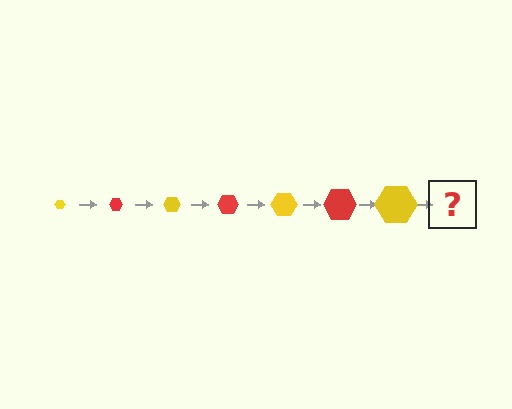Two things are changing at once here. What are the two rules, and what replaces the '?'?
The two rules are that the hexagon grows larger each step and the color cycles through yellow and red. The '?' should be a red hexagon, larger than the previous one.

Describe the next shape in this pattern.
It should be a red hexagon, larger than the previous one.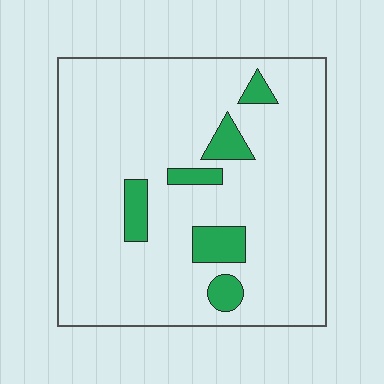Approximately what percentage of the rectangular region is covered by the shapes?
Approximately 10%.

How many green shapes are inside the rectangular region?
6.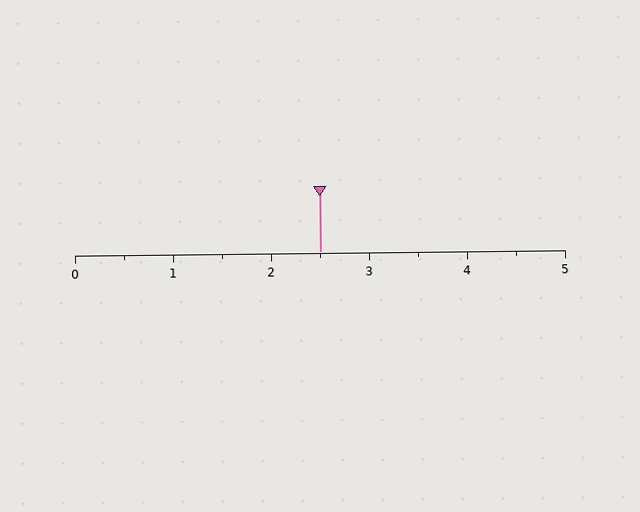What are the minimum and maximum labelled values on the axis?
The axis runs from 0 to 5.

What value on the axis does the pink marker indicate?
The marker indicates approximately 2.5.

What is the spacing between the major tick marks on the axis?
The major ticks are spaced 1 apart.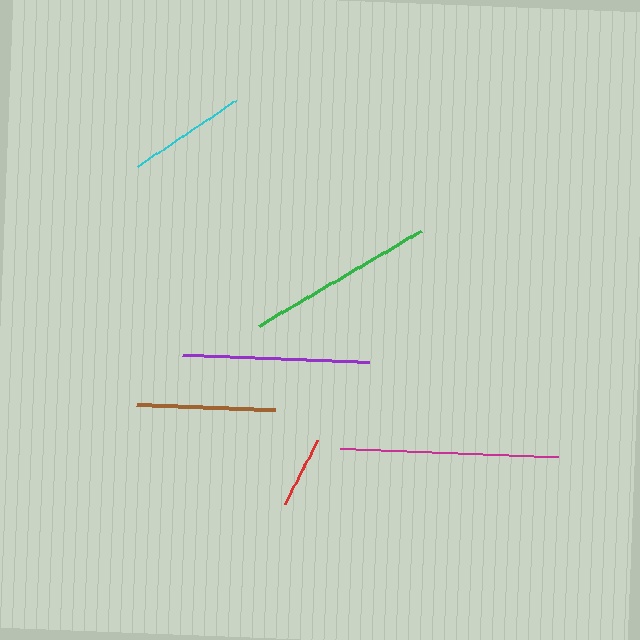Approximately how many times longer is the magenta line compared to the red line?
The magenta line is approximately 3.0 times the length of the red line.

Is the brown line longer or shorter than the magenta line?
The magenta line is longer than the brown line.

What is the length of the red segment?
The red segment is approximately 72 pixels long.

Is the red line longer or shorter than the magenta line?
The magenta line is longer than the red line.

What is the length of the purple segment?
The purple segment is approximately 187 pixels long.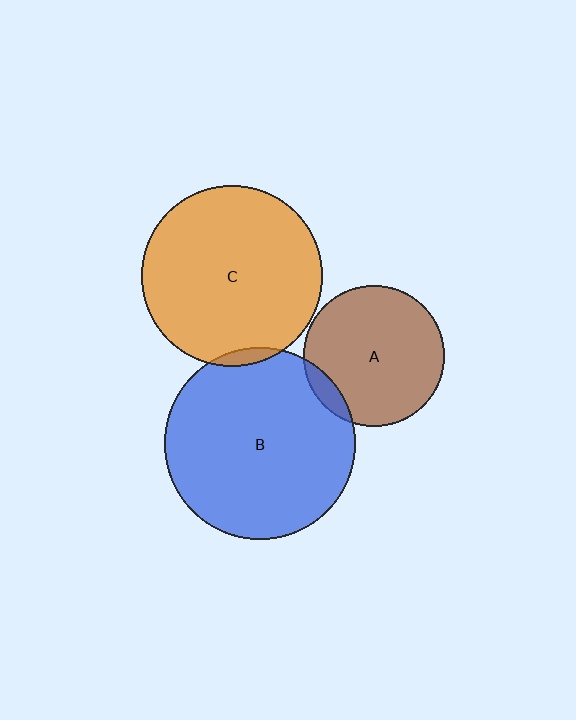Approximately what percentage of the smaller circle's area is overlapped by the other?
Approximately 10%.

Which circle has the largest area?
Circle B (blue).